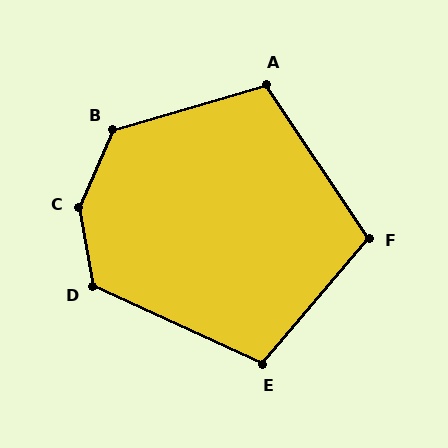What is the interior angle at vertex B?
Approximately 130 degrees (obtuse).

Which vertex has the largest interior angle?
C, at approximately 147 degrees.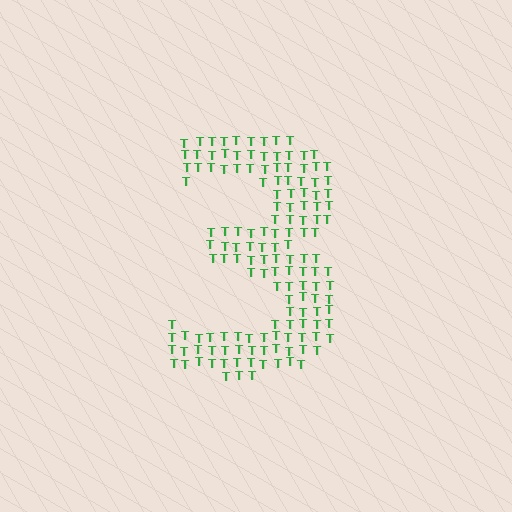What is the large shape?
The large shape is the digit 3.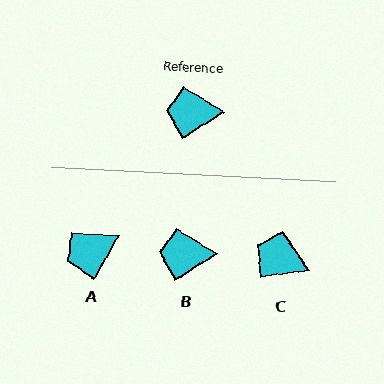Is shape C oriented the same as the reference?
No, it is off by about 24 degrees.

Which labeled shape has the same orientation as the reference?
B.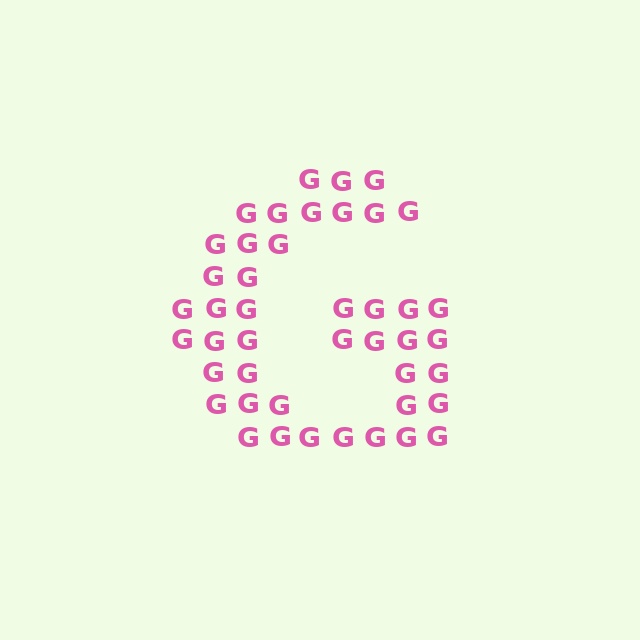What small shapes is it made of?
It is made of small letter G's.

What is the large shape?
The large shape is the letter G.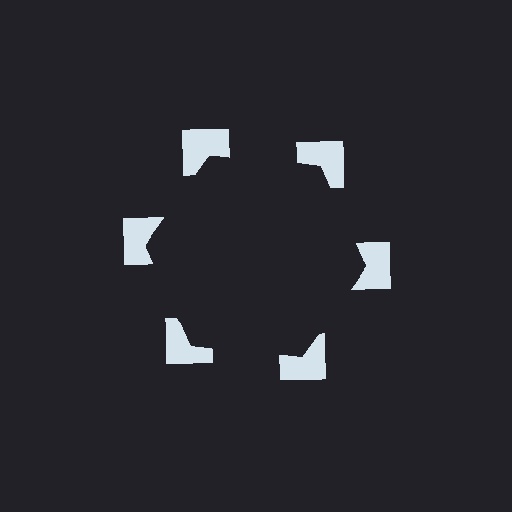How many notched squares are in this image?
There are 6 — one at each vertex of the illusory hexagon.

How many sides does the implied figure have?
6 sides.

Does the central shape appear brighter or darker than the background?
It typically appears slightly darker than the background, even though no actual brightness change is drawn.